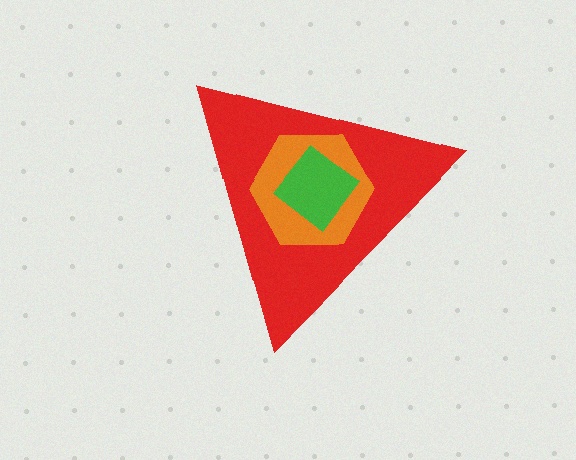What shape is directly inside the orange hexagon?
The green diamond.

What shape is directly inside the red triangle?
The orange hexagon.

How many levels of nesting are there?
3.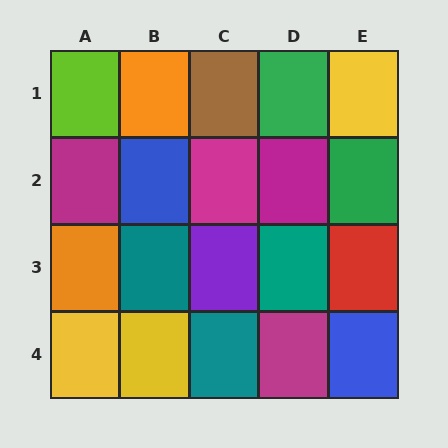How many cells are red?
1 cell is red.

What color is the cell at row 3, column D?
Teal.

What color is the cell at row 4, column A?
Yellow.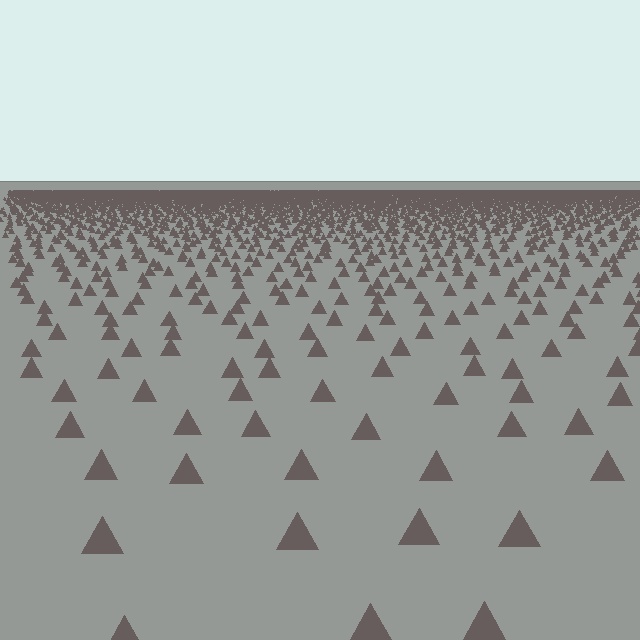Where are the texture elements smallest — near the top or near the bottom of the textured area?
Near the top.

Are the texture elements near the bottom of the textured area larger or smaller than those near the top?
Larger. Near the bottom, elements are closer to the viewer and appear at a bigger on-screen size.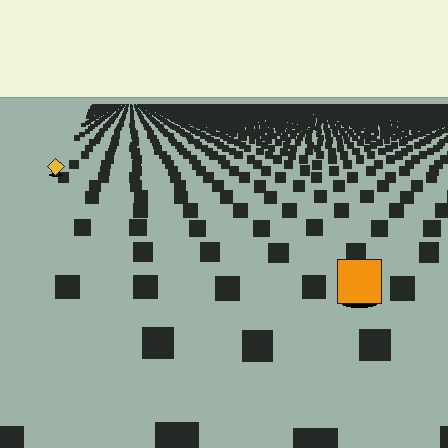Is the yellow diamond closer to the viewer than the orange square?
No. The orange square is closer — you can tell from the texture gradient: the ground texture is coarser near it.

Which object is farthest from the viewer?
The yellow diamond is farthest from the viewer. It appears smaller and the ground texture around it is denser.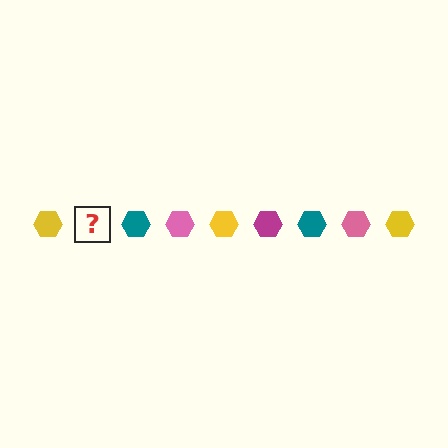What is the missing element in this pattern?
The missing element is a magenta hexagon.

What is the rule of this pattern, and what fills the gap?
The rule is that the pattern cycles through yellow, magenta, teal, pink hexagons. The gap should be filled with a magenta hexagon.